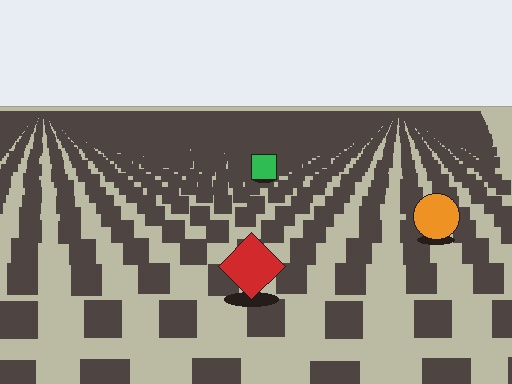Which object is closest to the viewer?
The red diamond is closest. The texture marks near it are larger and more spread out.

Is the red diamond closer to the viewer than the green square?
Yes. The red diamond is closer — you can tell from the texture gradient: the ground texture is coarser near it.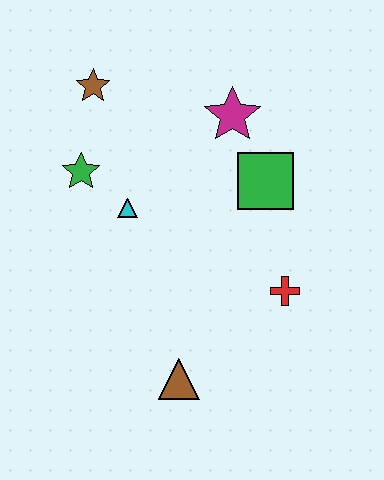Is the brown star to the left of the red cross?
Yes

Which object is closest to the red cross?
The green square is closest to the red cross.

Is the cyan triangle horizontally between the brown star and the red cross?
Yes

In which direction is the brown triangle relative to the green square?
The brown triangle is below the green square.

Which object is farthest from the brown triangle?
The brown star is farthest from the brown triangle.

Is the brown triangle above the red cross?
No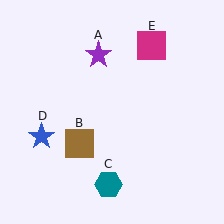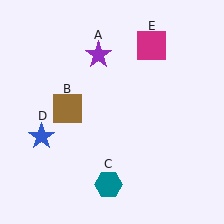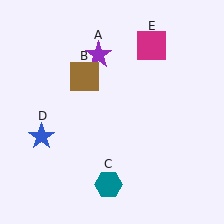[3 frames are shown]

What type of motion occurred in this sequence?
The brown square (object B) rotated clockwise around the center of the scene.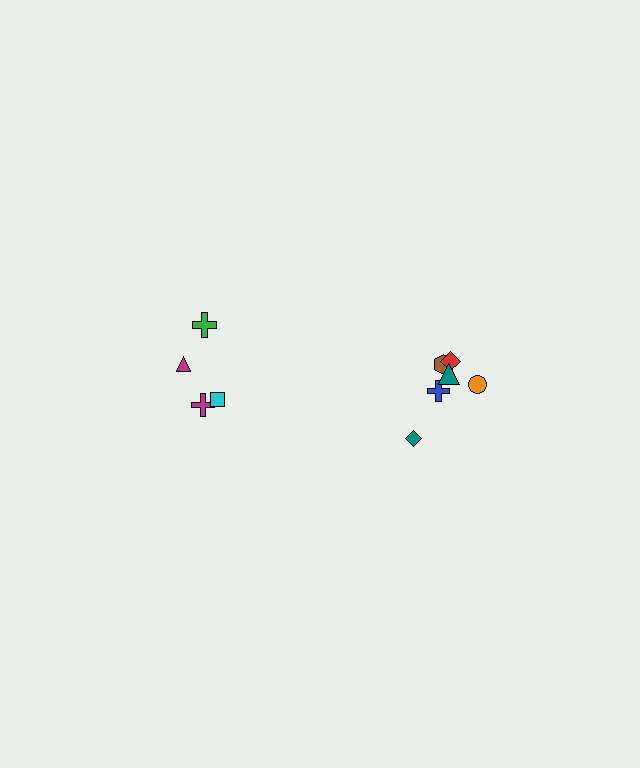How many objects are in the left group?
There are 4 objects.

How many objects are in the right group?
There are 6 objects.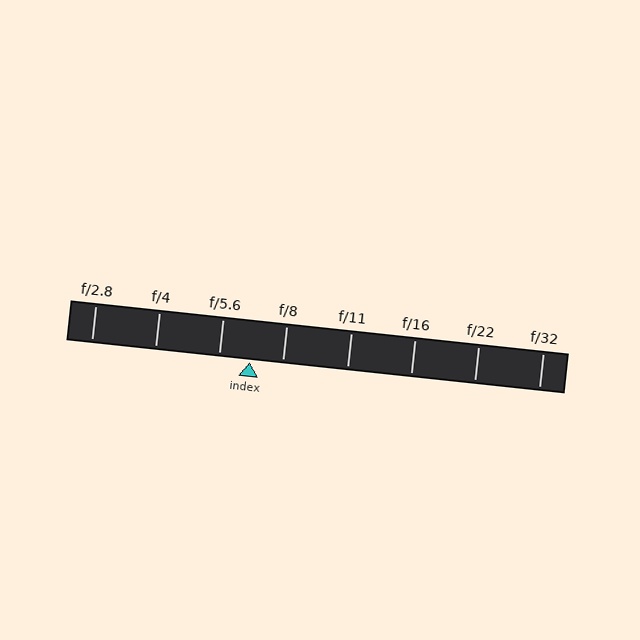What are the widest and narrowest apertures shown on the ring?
The widest aperture shown is f/2.8 and the narrowest is f/32.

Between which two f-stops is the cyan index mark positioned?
The index mark is between f/5.6 and f/8.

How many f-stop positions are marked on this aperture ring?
There are 8 f-stop positions marked.